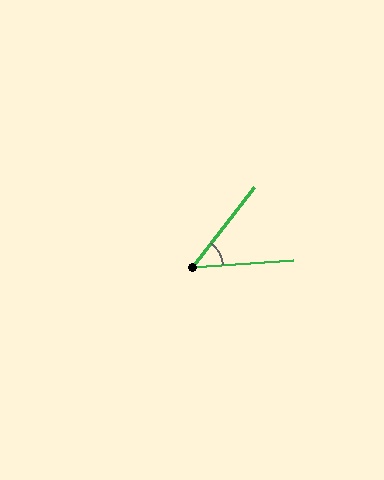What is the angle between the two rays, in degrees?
Approximately 48 degrees.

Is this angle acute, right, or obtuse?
It is acute.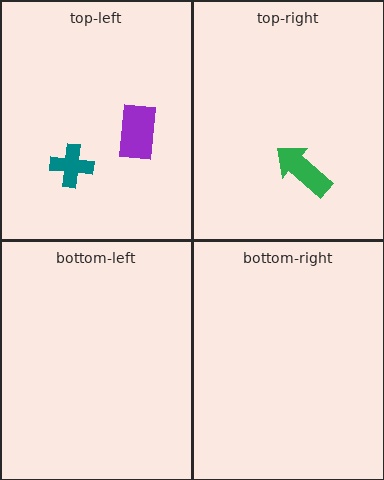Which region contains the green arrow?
The top-right region.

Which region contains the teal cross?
The top-left region.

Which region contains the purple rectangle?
The top-left region.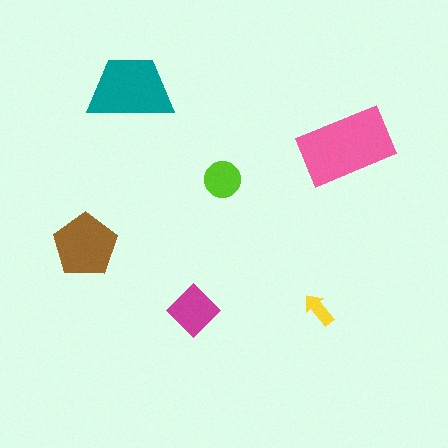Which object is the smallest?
The yellow arrow.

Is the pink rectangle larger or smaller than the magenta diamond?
Larger.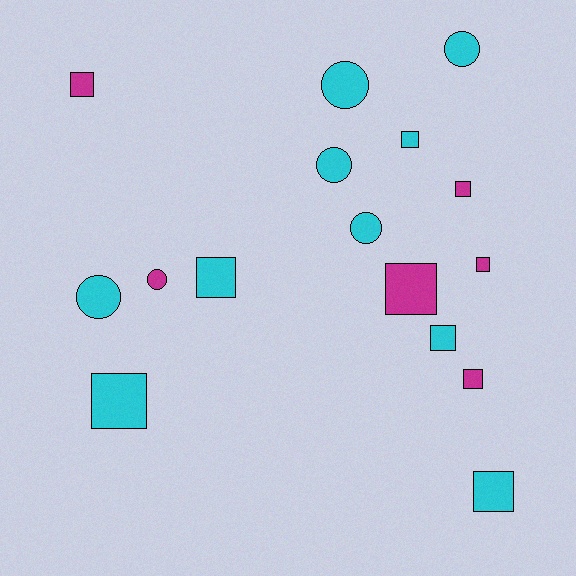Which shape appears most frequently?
Square, with 10 objects.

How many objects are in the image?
There are 16 objects.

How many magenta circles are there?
There is 1 magenta circle.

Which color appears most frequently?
Cyan, with 10 objects.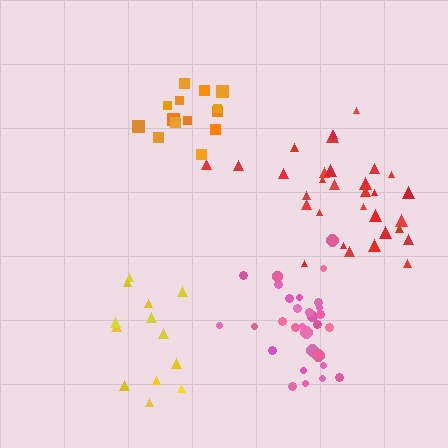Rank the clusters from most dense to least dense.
orange, pink, red, yellow.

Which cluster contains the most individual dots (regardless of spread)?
Red (32).